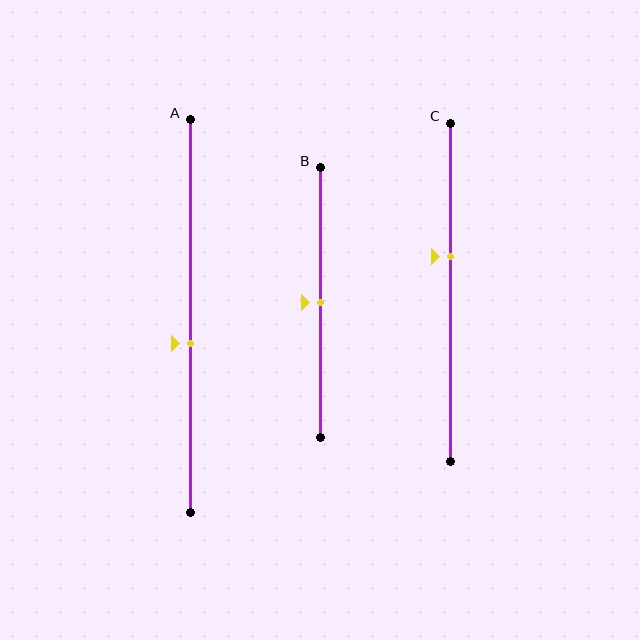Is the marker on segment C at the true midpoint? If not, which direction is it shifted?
No, the marker on segment C is shifted upward by about 11% of the segment length.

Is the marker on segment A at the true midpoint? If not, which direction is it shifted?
No, the marker on segment A is shifted downward by about 7% of the segment length.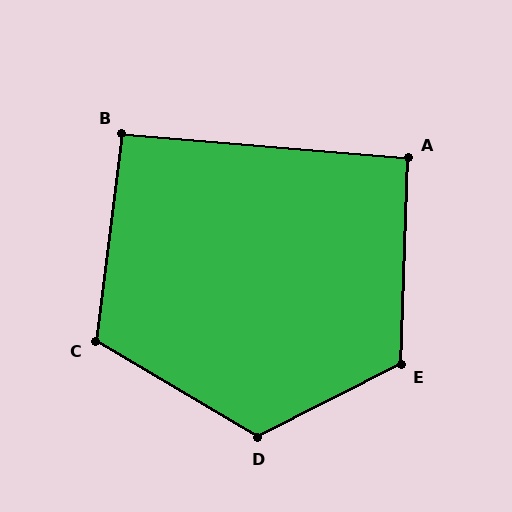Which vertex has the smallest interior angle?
B, at approximately 92 degrees.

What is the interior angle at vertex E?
Approximately 119 degrees (obtuse).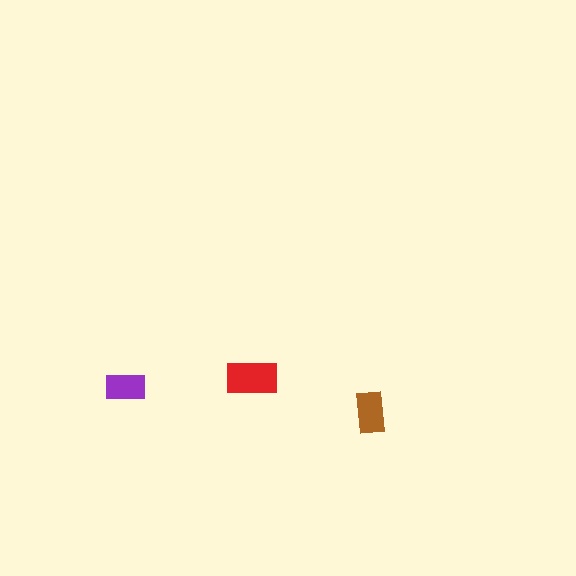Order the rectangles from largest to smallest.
the red one, the brown one, the purple one.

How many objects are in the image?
There are 3 objects in the image.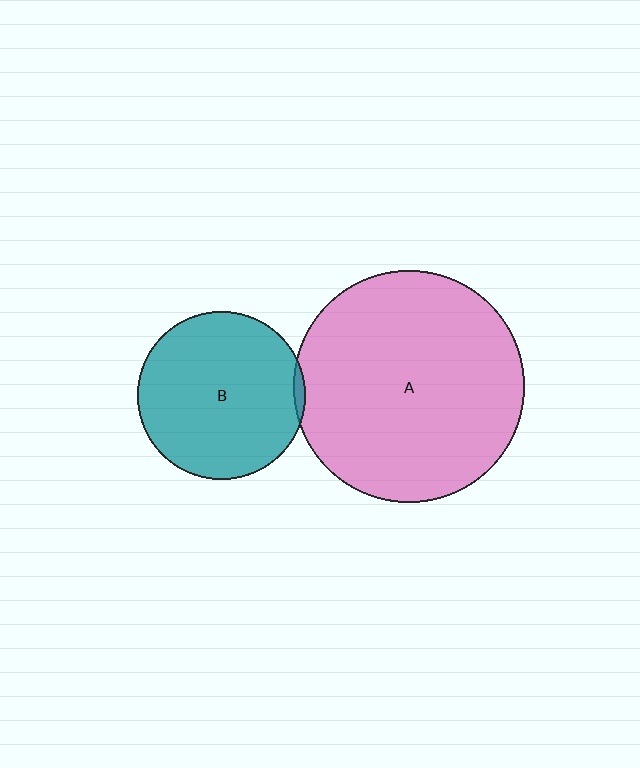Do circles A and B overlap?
Yes.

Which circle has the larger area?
Circle A (pink).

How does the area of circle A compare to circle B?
Approximately 1.9 times.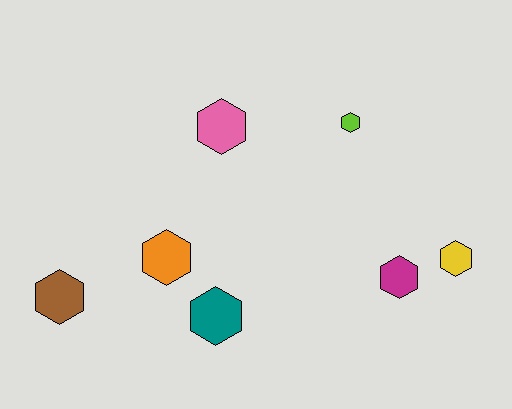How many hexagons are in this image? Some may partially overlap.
There are 7 hexagons.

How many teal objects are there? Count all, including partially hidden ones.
There is 1 teal object.